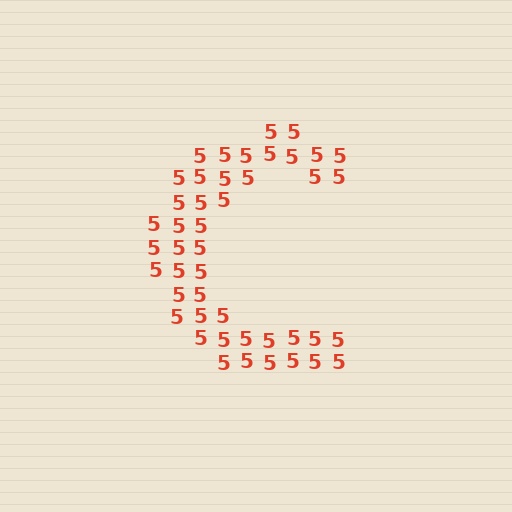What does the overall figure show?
The overall figure shows the letter C.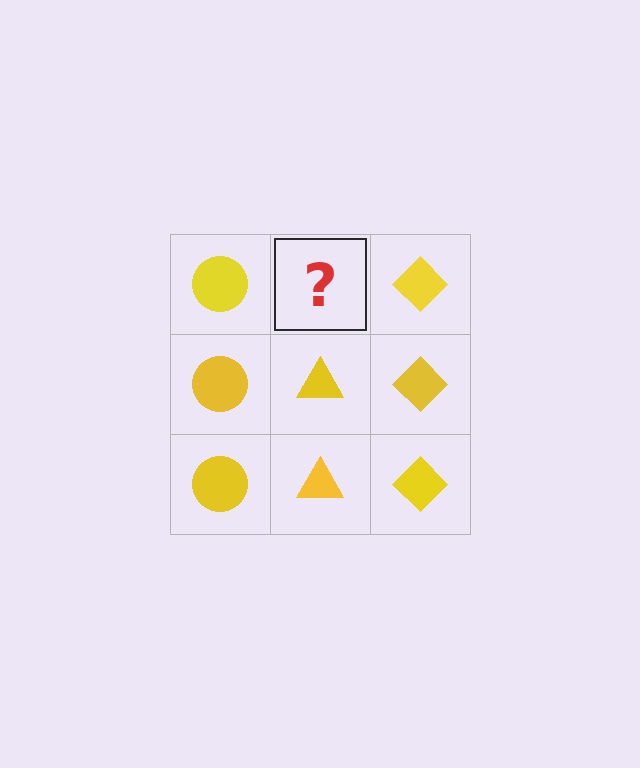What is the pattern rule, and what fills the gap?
The rule is that each column has a consistent shape. The gap should be filled with a yellow triangle.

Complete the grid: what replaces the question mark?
The question mark should be replaced with a yellow triangle.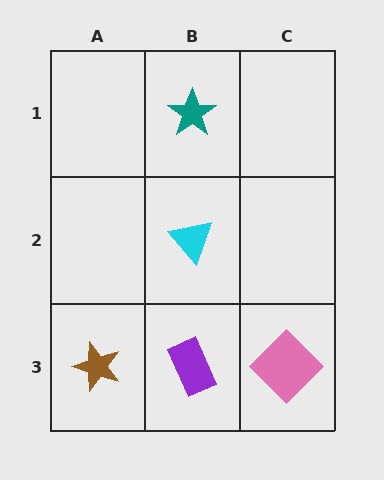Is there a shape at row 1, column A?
No, that cell is empty.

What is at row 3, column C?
A pink diamond.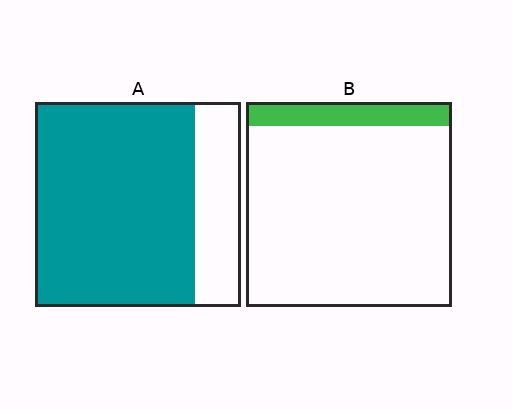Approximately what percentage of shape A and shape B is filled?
A is approximately 80% and B is approximately 10%.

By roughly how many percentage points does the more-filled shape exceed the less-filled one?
By roughly 65 percentage points (A over B).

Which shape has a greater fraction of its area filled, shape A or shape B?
Shape A.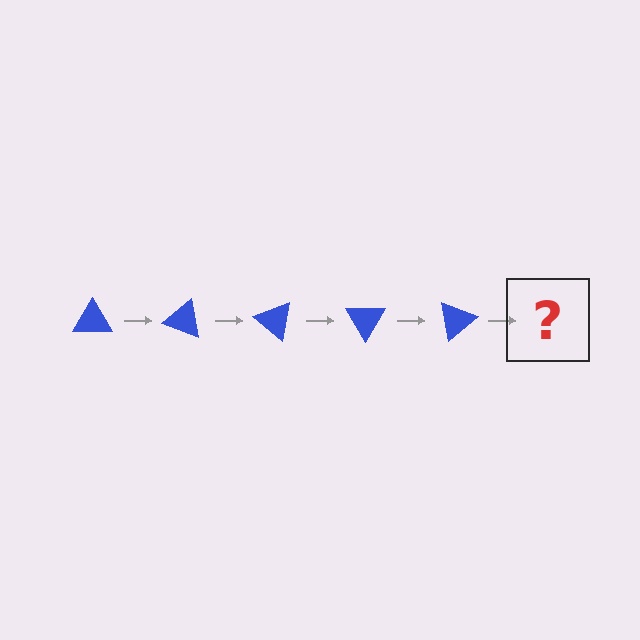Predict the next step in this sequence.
The next step is a blue triangle rotated 100 degrees.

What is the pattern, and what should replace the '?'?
The pattern is that the triangle rotates 20 degrees each step. The '?' should be a blue triangle rotated 100 degrees.